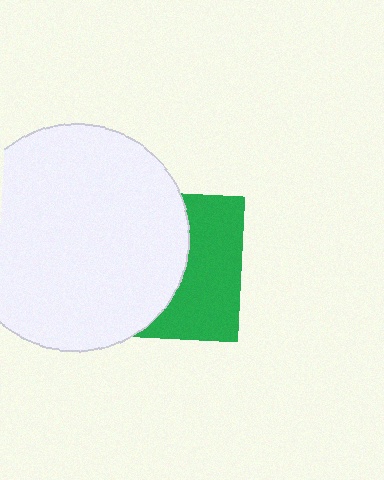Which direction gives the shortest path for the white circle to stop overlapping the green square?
Moving left gives the shortest separation.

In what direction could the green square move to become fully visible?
The green square could move right. That would shift it out from behind the white circle entirely.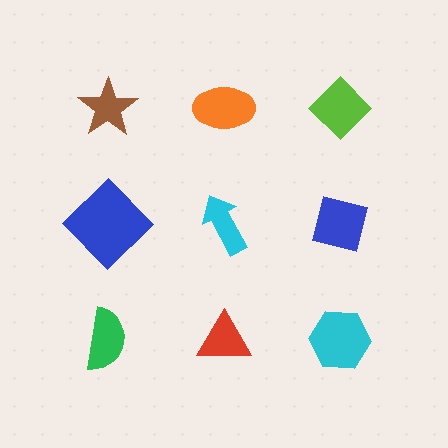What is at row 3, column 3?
A cyan hexagon.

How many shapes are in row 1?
3 shapes.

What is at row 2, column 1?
A blue diamond.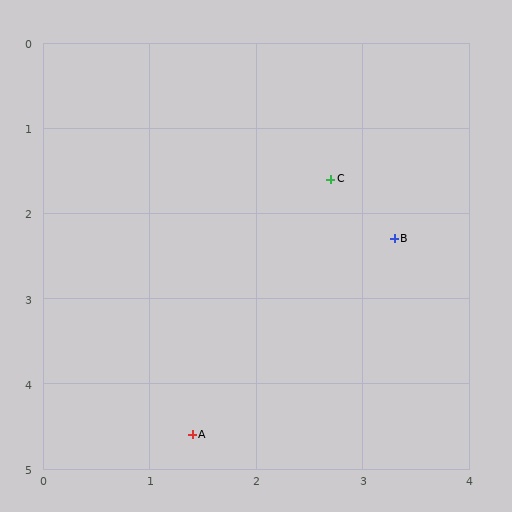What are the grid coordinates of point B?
Point B is at approximately (3.3, 2.3).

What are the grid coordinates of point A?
Point A is at approximately (1.4, 4.6).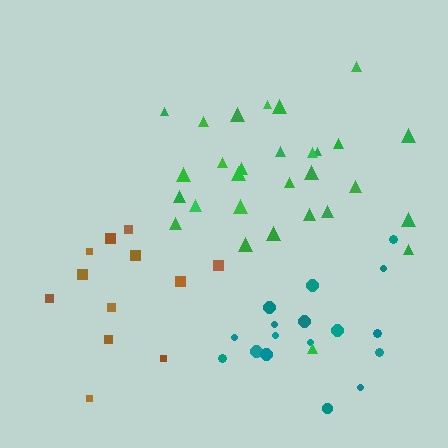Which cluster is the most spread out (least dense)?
Brown.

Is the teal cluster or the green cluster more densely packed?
Teal.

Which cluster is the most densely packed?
Teal.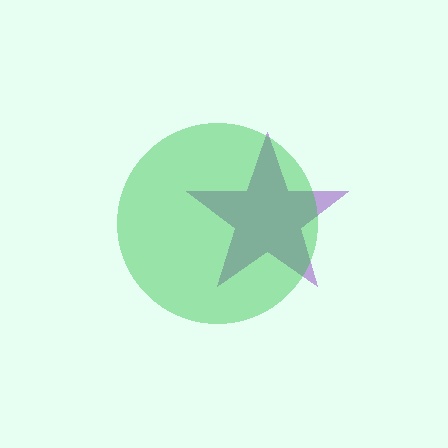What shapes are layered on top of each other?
The layered shapes are: a purple star, a green circle.